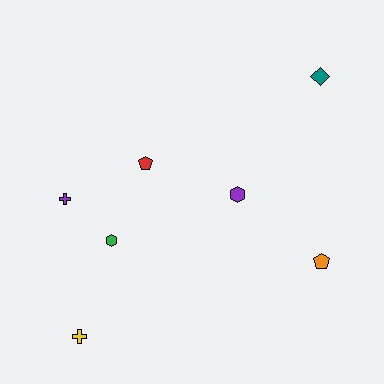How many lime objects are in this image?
There are no lime objects.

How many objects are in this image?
There are 7 objects.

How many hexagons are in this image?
There are 2 hexagons.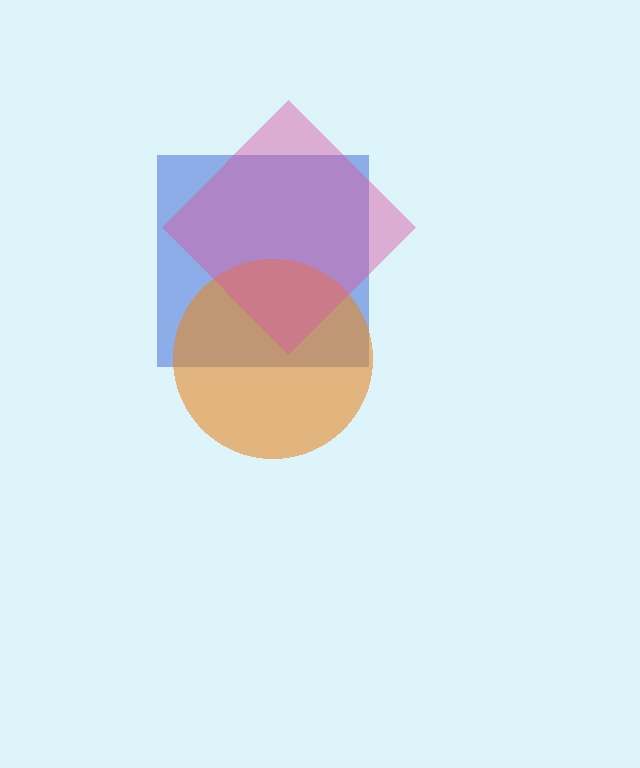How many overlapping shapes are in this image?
There are 3 overlapping shapes in the image.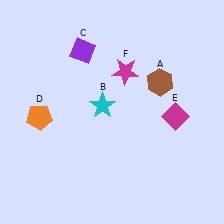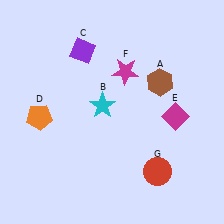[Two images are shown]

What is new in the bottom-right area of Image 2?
A red circle (G) was added in the bottom-right area of Image 2.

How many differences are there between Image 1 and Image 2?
There is 1 difference between the two images.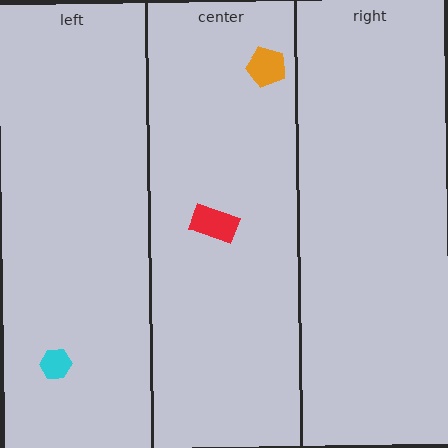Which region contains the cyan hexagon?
The left region.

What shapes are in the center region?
The red rectangle, the orange pentagon.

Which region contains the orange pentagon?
The center region.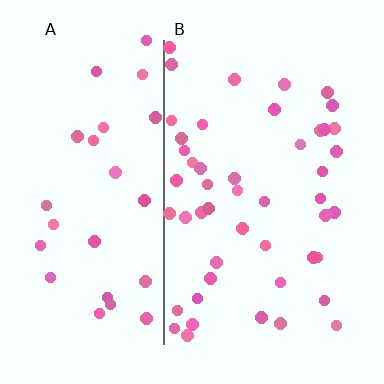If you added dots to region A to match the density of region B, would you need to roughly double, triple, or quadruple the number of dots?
Approximately double.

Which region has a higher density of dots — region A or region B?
B (the right).